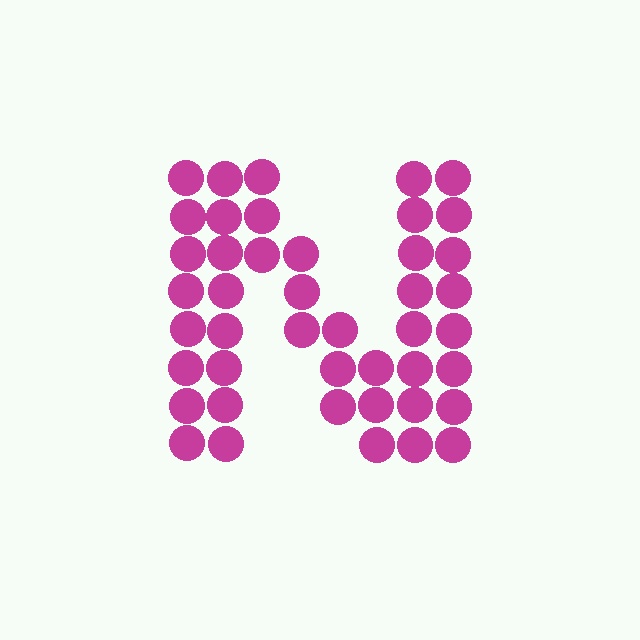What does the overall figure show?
The overall figure shows the letter N.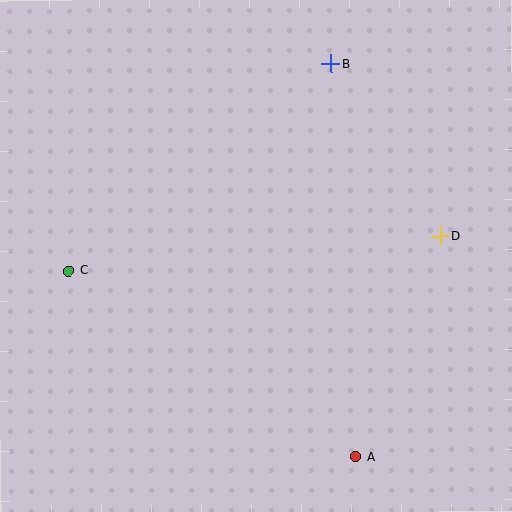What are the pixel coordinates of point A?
Point A is at (355, 457).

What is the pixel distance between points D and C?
The distance between D and C is 373 pixels.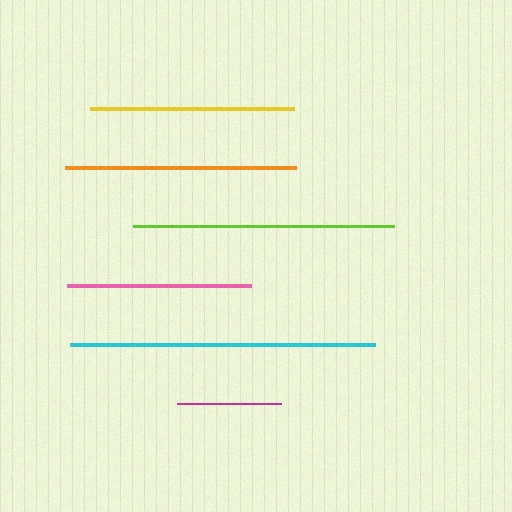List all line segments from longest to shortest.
From longest to shortest: cyan, lime, orange, yellow, pink, magenta.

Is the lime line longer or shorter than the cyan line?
The cyan line is longer than the lime line.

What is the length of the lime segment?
The lime segment is approximately 260 pixels long.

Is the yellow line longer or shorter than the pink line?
The yellow line is longer than the pink line.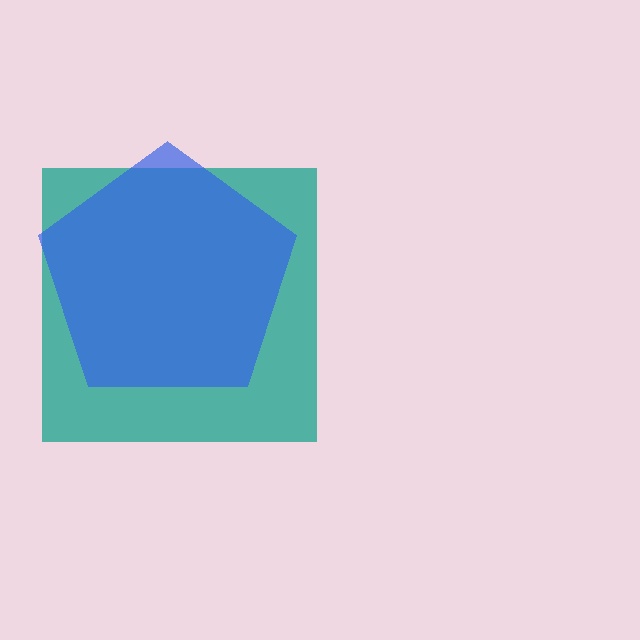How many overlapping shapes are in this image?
There are 2 overlapping shapes in the image.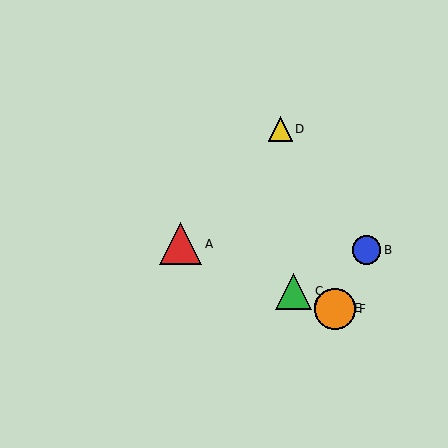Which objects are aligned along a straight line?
Objects A, C, E, F are aligned along a straight line.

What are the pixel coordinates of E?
Object E is at (332, 308).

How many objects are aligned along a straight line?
4 objects (A, C, E, F) are aligned along a straight line.